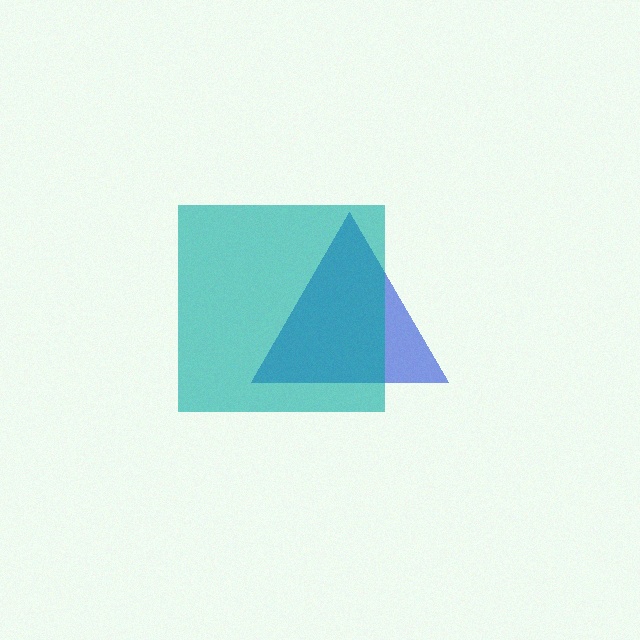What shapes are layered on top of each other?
The layered shapes are: a blue triangle, a teal square.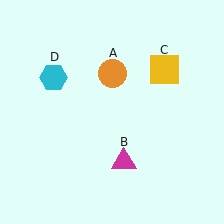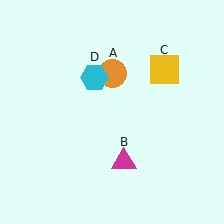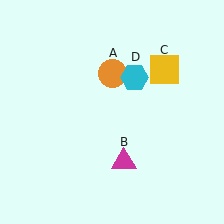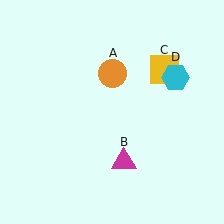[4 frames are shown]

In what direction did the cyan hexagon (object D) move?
The cyan hexagon (object D) moved right.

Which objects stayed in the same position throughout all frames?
Orange circle (object A) and magenta triangle (object B) and yellow square (object C) remained stationary.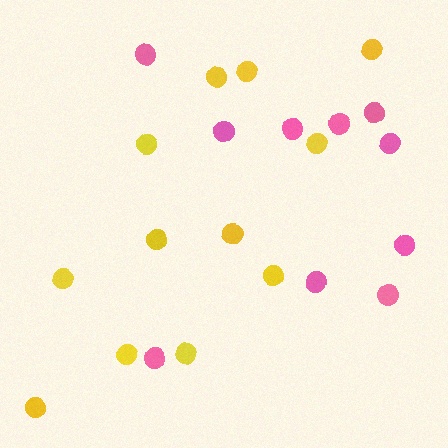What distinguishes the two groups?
There are 2 groups: one group of yellow circles (12) and one group of pink circles (10).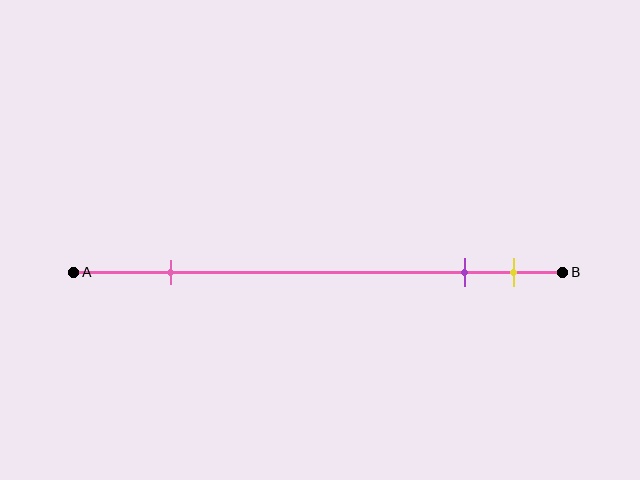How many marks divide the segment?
There are 3 marks dividing the segment.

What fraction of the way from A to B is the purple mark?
The purple mark is approximately 80% (0.8) of the way from A to B.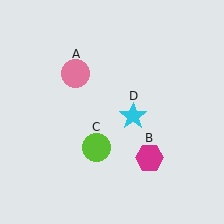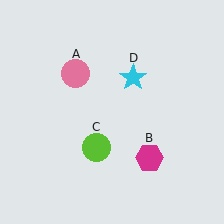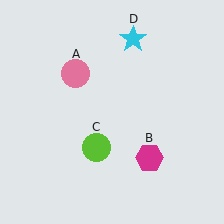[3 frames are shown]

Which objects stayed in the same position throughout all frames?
Pink circle (object A) and magenta hexagon (object B) and lime circle (object C) remained stationary.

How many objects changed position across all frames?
1 object changed position: cyan star (object D).